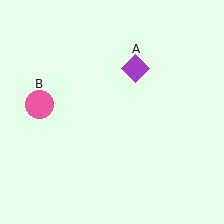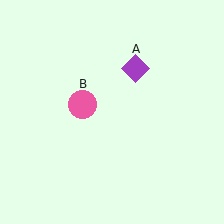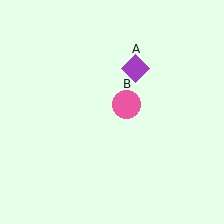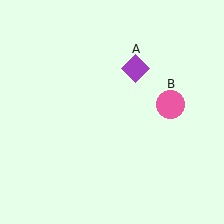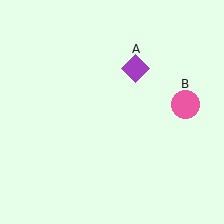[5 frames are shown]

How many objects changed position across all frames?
1 object changed position: pink circle (object B).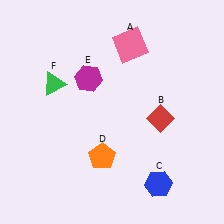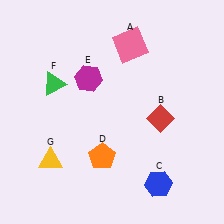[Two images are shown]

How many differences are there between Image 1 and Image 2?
There is 1 difference between the two images.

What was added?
A yellow triangle (G) was added in Image 2.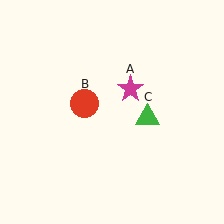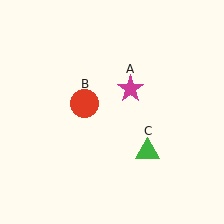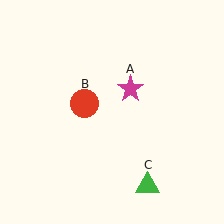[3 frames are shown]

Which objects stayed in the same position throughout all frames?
Magenta star (object A) and red circle (object B) remained stationary.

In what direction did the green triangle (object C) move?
The green triangle (object C) moved down.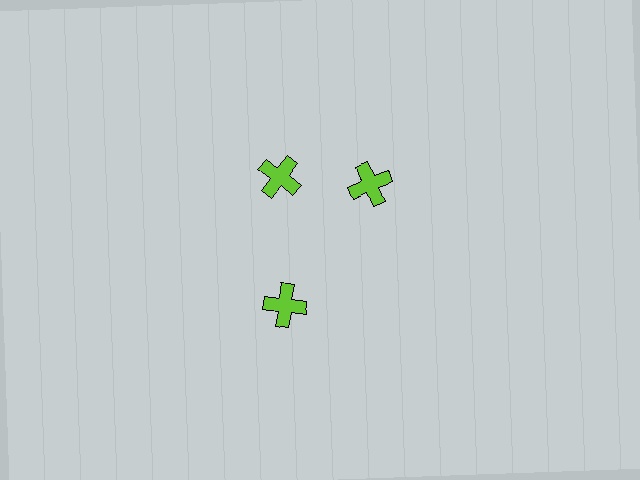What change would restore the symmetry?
The symmetry would be restored by rotating it back into even spacing with its neighbors so that all 3 crosses sit at equal angles and equal distance from the center.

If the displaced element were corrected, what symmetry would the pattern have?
It would have 3-fold rotational symmetry — the pattern would map onto itself every 120 degrees.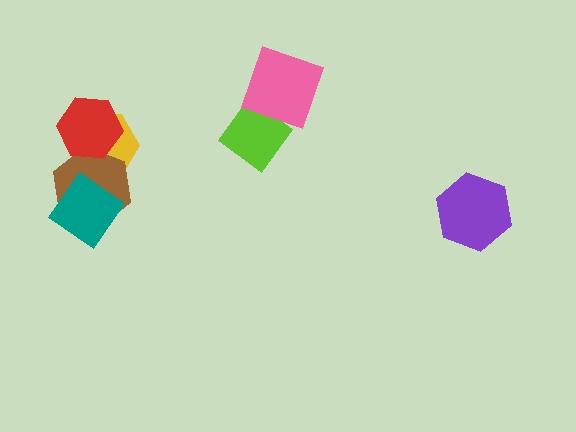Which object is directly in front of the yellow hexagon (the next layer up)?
The brown hexagon is directly in front of the yellow hexagon.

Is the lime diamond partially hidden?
Yes, it is partially covered by another shape.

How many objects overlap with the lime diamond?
1 object overlaps with the lime diamond.